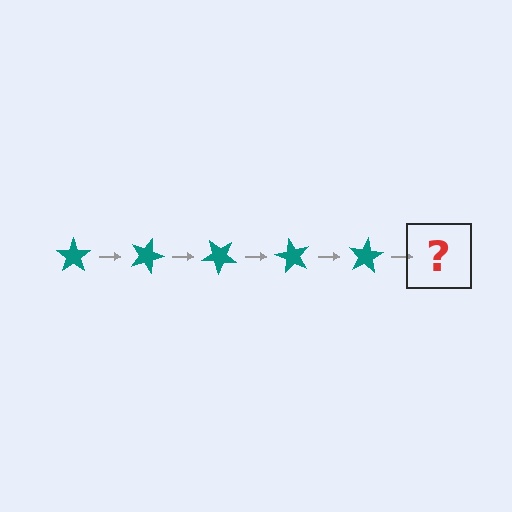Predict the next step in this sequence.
The next step is a teal star rotated 100 degrees.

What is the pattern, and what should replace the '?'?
The pattern is that the star rotates 20 degrees each step. The '?' should be a teal star rotated 100 degrees.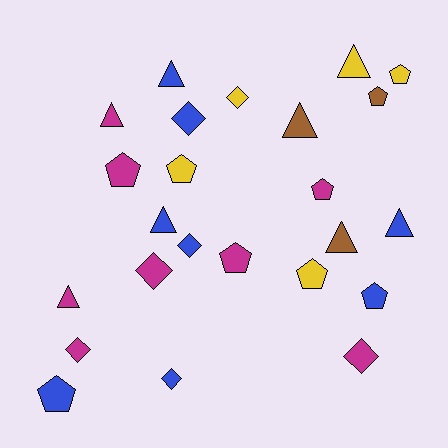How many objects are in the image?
There are 24 objects.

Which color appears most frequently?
Blue, with 8 objects.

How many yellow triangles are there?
There is 1 yellow triangle.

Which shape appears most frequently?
Pentagon, with 9 objects.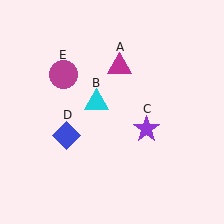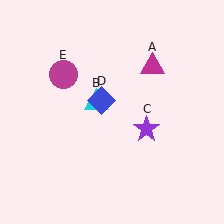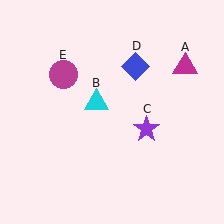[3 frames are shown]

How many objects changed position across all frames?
2 objects changed position: magenta triangle (object A), blue diamond (object D).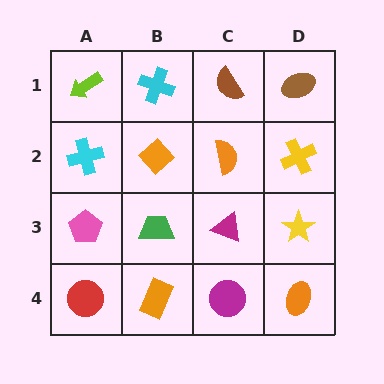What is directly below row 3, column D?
An orange ellipse.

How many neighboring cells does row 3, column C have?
4.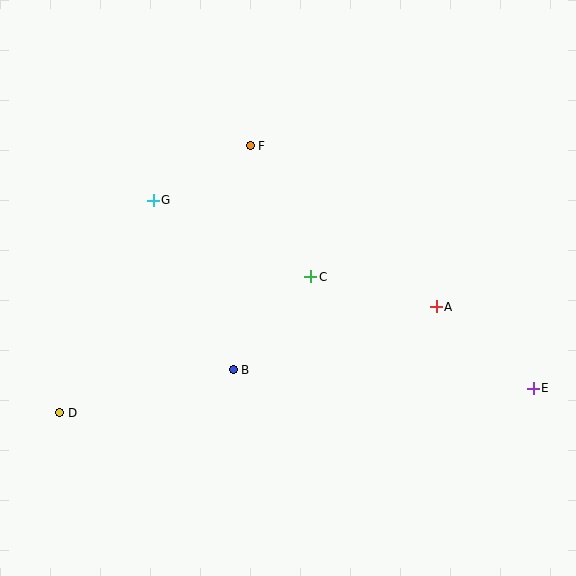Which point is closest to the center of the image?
Point C at (311, 277) is closest to the center.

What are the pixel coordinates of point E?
Point E is at (533, 388).